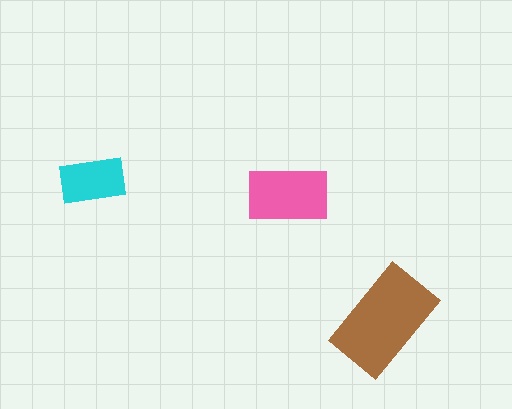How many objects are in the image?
There are 3 objects in the image.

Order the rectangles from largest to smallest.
the brown one, the pink one, the cyan one.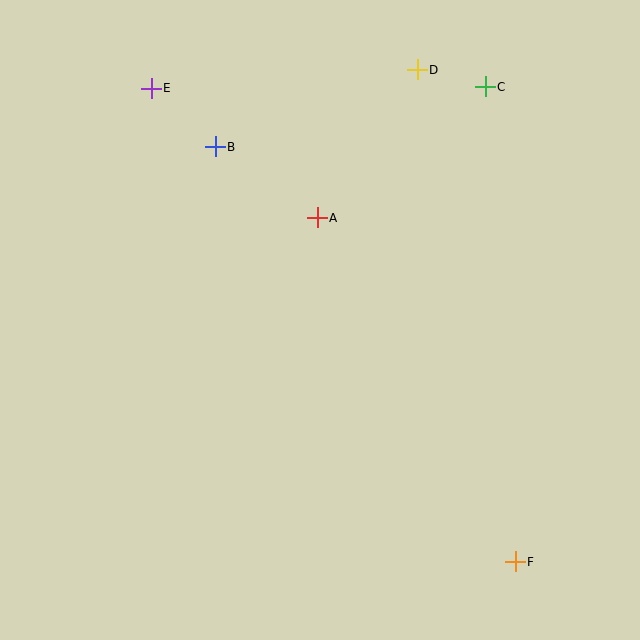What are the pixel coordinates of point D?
Point D is at (418, 70).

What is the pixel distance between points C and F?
The distance between C and F is 476 pixels.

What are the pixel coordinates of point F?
Point F is at (515, 562).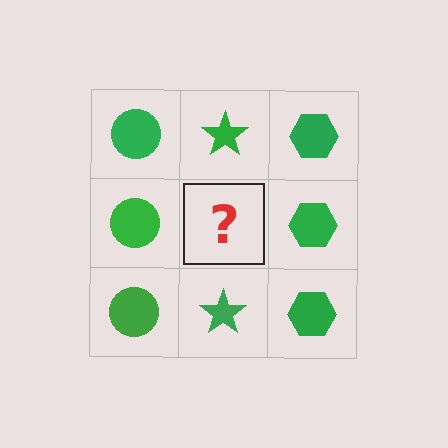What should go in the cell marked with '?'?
The missing cell should contain a green star.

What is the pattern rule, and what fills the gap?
The rule is that each column has a consistent shape. The gap should be filled with a green star.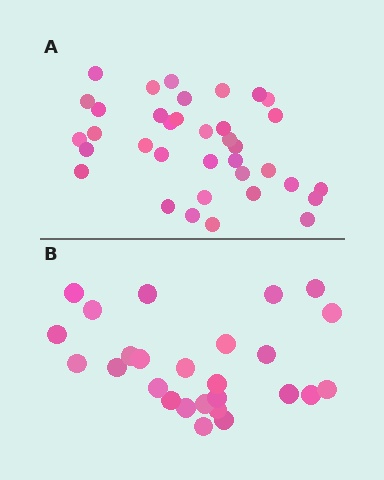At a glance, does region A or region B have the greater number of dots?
Region A (the top region) has more dots.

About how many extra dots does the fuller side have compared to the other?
Region A has roughly 10 or so more dots than region B.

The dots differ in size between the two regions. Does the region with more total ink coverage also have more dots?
No. Region B has more total ink coverage because its dots are larger, but region A actually contains more individual dots. Total area can be misleading — the number of items is what matters here.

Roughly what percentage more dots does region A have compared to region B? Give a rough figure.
About 40% more.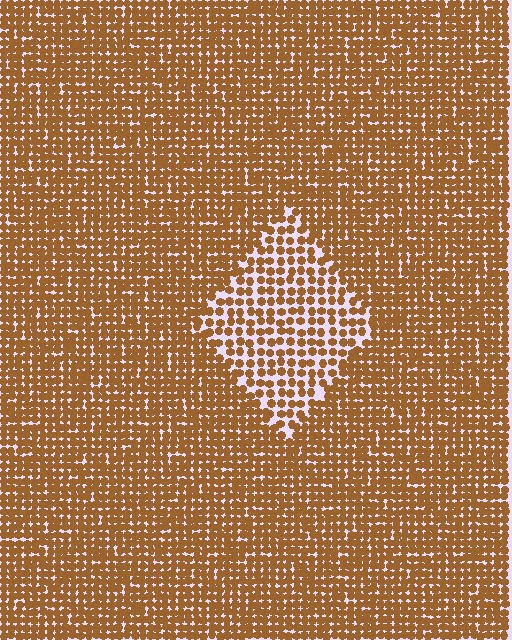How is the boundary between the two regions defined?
The boundary is defined by a change in element density (approximately 1.8x ratio). All elements are the same color, size, and shape.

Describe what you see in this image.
The image contains small brown elements arranged at two different densities. A diamond-shaped region is visible where the elements are less densely packed than the surrounding area.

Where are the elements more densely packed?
The elements are more densely packed outside the diamond boundary.